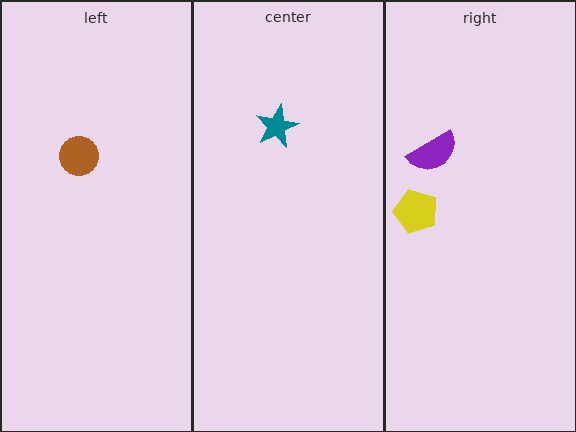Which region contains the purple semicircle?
The right region.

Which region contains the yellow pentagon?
The right region.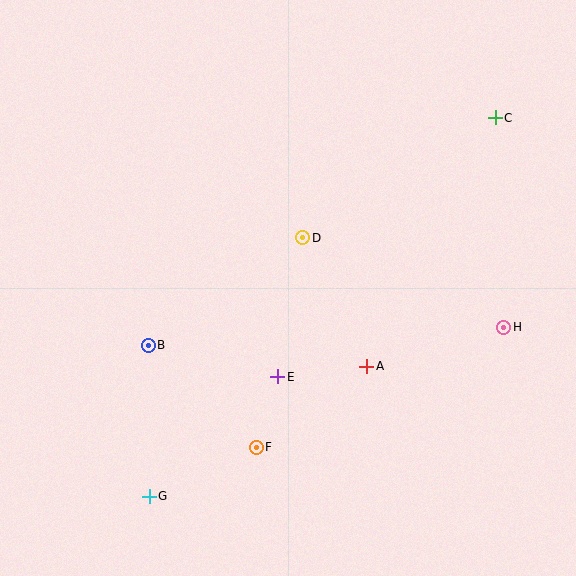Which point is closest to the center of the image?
Point D at (303, 238) is closest to the center.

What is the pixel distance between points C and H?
The distance between C and H is 210 pixels.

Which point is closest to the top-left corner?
Point B is closest to the top-left corner.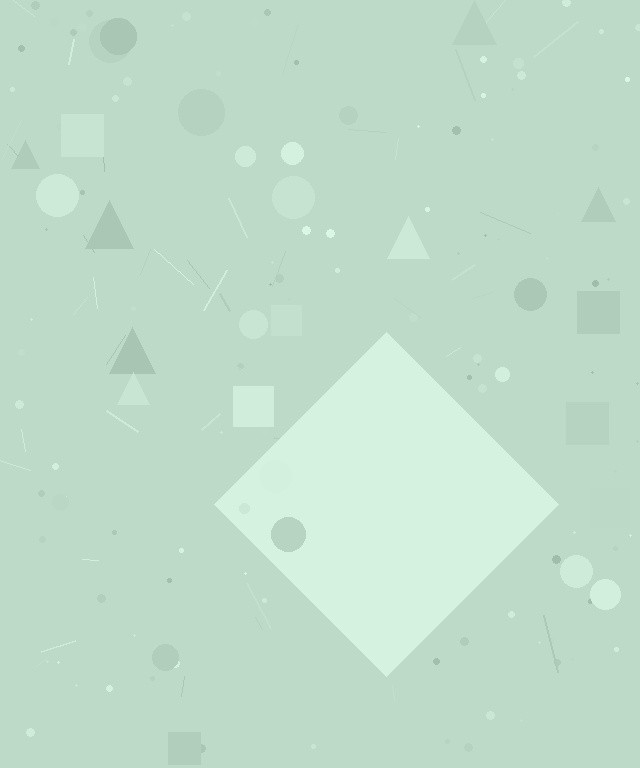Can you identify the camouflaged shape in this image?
The camouflaged shape is a diamond.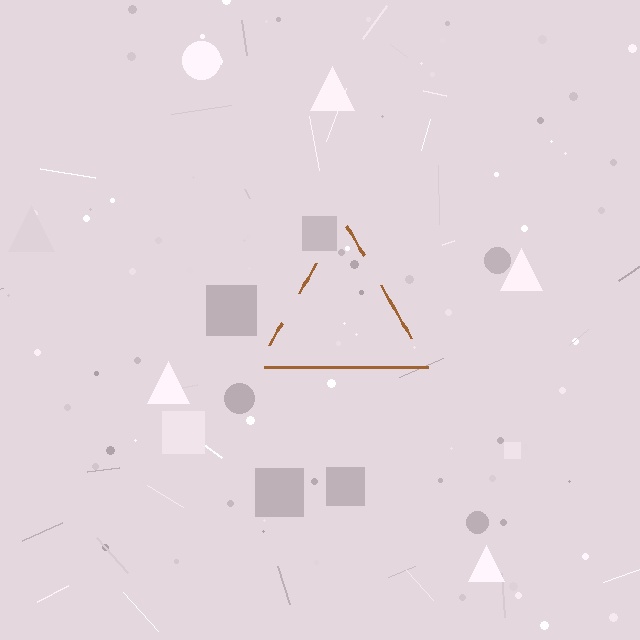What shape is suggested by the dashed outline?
The dashed outline suggests a triangle.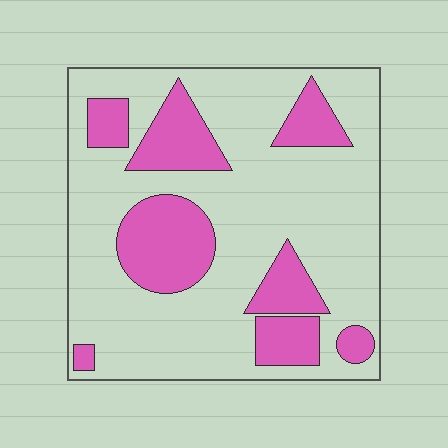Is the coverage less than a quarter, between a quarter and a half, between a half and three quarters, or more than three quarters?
Between a quarter and a half.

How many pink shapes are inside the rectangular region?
8.